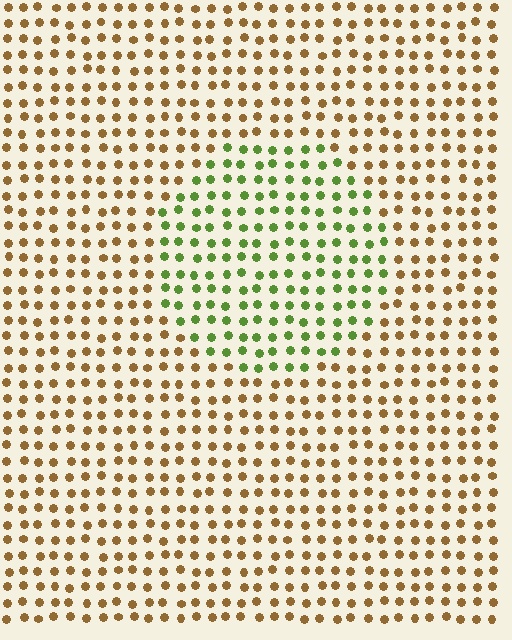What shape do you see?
I see a circle.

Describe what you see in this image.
The image is filled with small brown elements in a uniform arrangement. A circle-shaped region is visible where the elements are tinted to a slightly different hue, forming a subtle color boundary.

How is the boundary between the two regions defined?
The boundary is defined purely by a slight shift in hue (about 63 degrees). Spacing, size, and orientation are identical on both sides.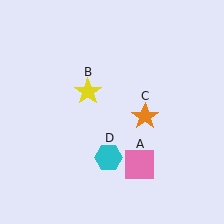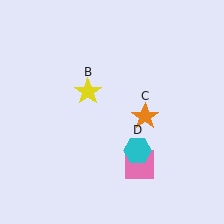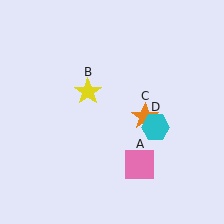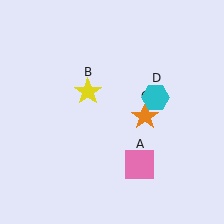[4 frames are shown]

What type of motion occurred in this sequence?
The cyan hexagon (object D) rotated counterclockwise around the center of the scene.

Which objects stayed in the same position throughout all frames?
Pink square (object A) and yellow star (object B) and orange star (object C) remained stationary.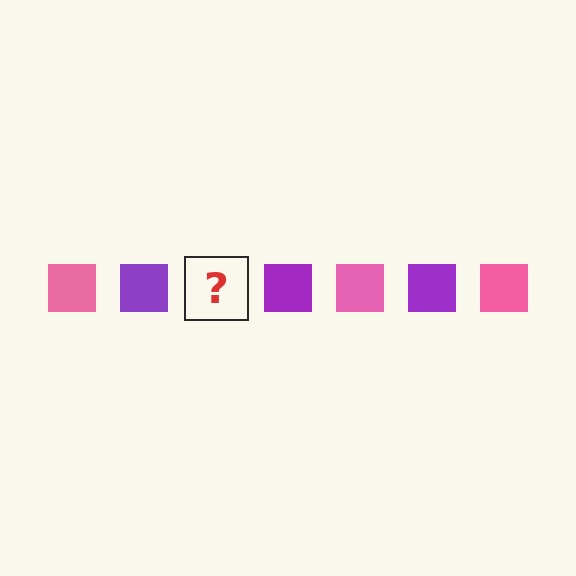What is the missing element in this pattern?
The missing element is a pink square.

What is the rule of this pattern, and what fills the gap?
The rule is that the pattern cycles through pink, purple squares. The gap should be filled with a pink square.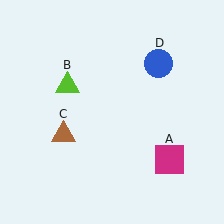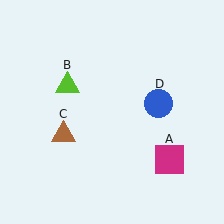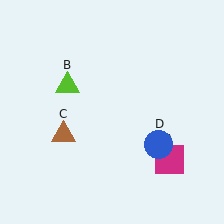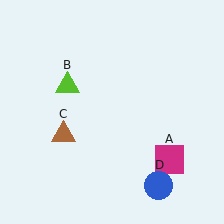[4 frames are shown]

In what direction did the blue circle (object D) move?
The blue circle (object D) moved down.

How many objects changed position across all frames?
1 object changed position: blue circle (object D).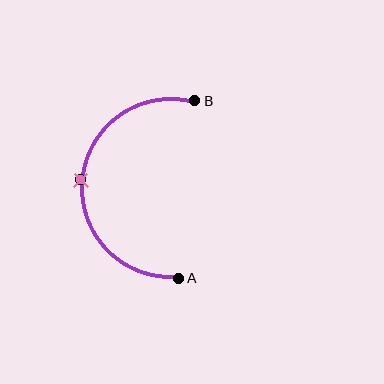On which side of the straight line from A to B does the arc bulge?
The arc bulges to the left of the straight line connecting A and B.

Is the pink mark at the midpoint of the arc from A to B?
Yes. The pink mark lies on the arc at equal arc-length from both A and B — it is the arc midpoint.